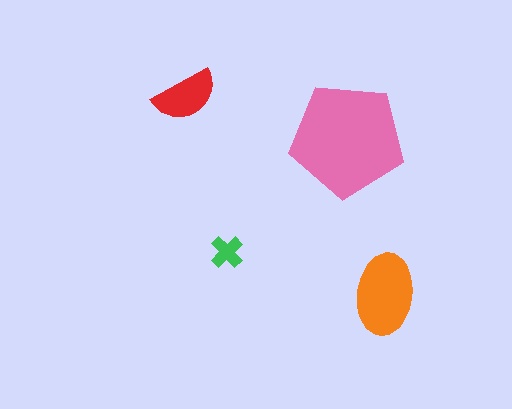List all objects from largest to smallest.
The pink pentagon, the orange ellipse, the red semicircle, the green cross.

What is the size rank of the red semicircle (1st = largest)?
3rd.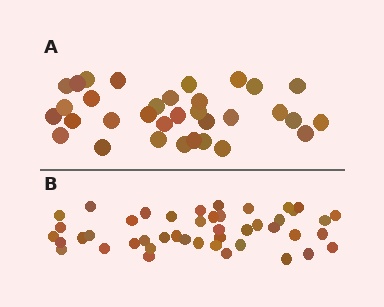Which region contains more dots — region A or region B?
Region B (the bottom region) has more dots.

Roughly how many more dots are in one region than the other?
Region B has roughly 12 or so more dots than region A.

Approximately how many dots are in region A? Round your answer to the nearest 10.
About 30 dots. (The exact count is 33, which rounds to 30.)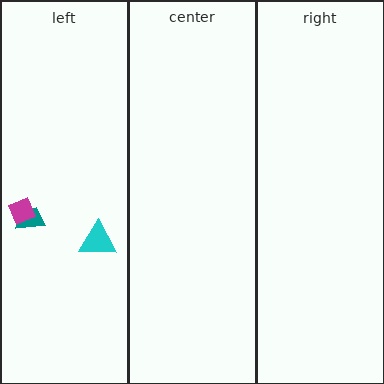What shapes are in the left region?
The teal trapezoid, the magenta diamond, the cyan triangle.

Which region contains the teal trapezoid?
The left region.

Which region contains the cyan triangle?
The left region.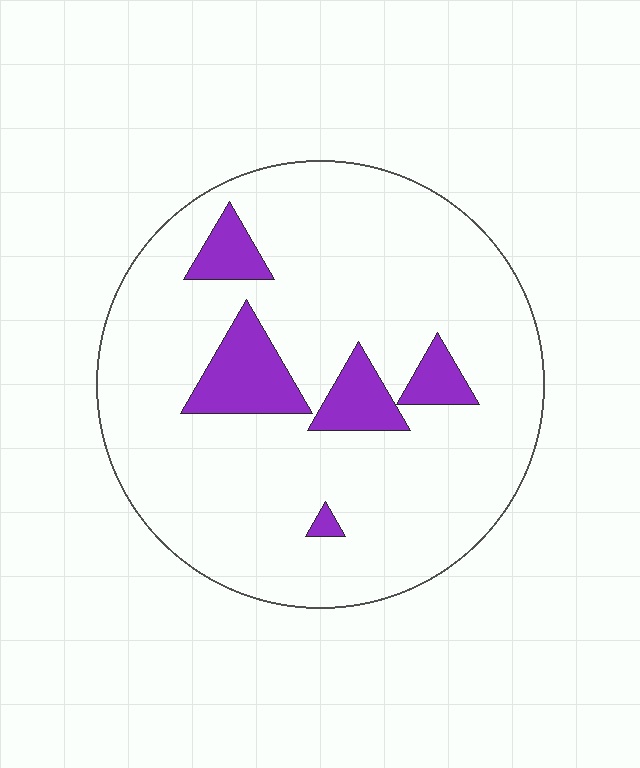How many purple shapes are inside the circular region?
5.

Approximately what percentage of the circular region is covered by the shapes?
Approximately 15%.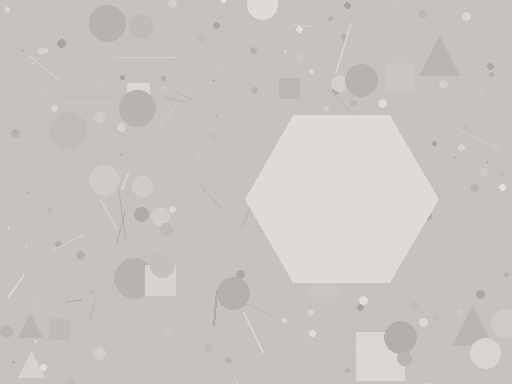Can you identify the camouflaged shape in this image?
The camouflaged shape is a hexagon.